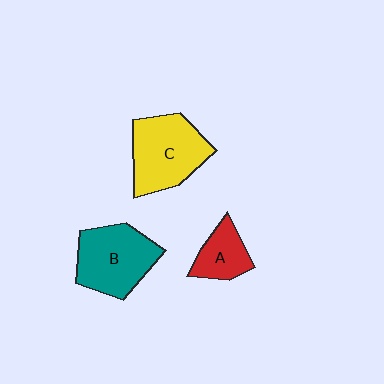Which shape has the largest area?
Shape C (yellow).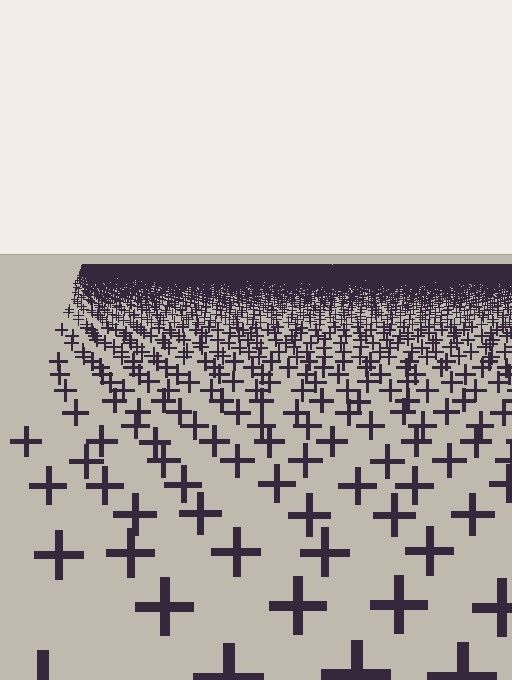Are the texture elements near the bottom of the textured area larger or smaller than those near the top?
Larger. Near the bottom, elements are closer to the viewer and appear at a bigger on-screen size.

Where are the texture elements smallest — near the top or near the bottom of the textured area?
Near the top.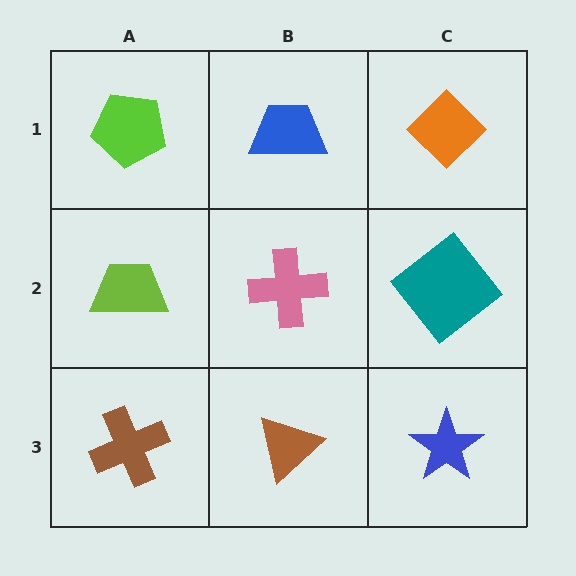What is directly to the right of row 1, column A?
A blue trapezoid.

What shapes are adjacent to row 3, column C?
A teal diamond (row 2, column C), a brown triangle (row 3, column B).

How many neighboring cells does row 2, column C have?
3.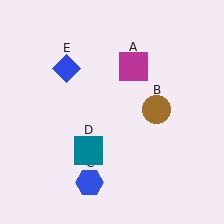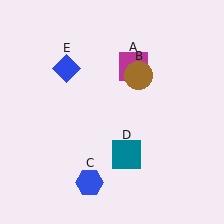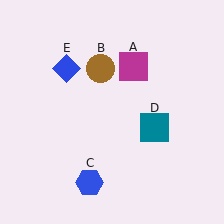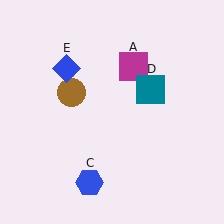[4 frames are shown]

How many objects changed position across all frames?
2 objects changed position: brown circle (object B), teal square (object D).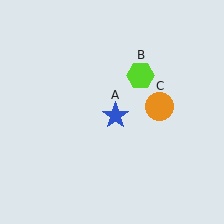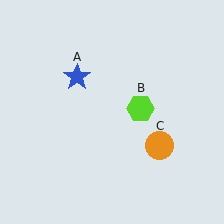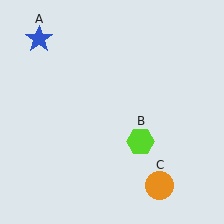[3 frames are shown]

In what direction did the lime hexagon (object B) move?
The lime hexagon (object B) moved down.